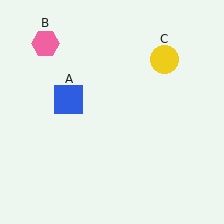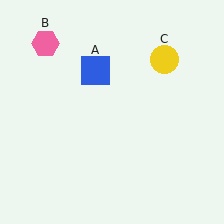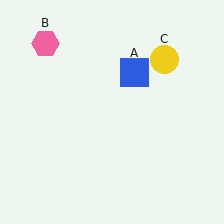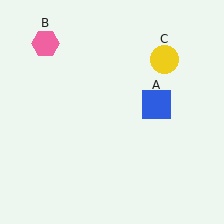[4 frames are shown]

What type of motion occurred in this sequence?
The blue square (object A) rotated clockwise around the center of the scene.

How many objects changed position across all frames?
1 object changed position: blue square (object A).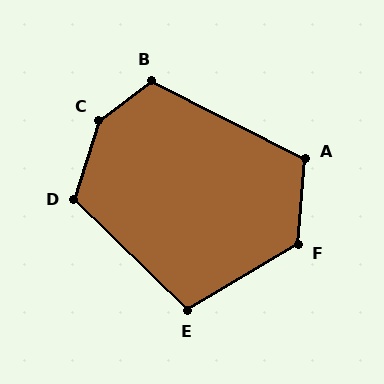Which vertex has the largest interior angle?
C, at approximately 143 degrees.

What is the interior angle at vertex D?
Approximately 117 degrees (obtuse).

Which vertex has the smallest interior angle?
E, at approximately 105 degrees.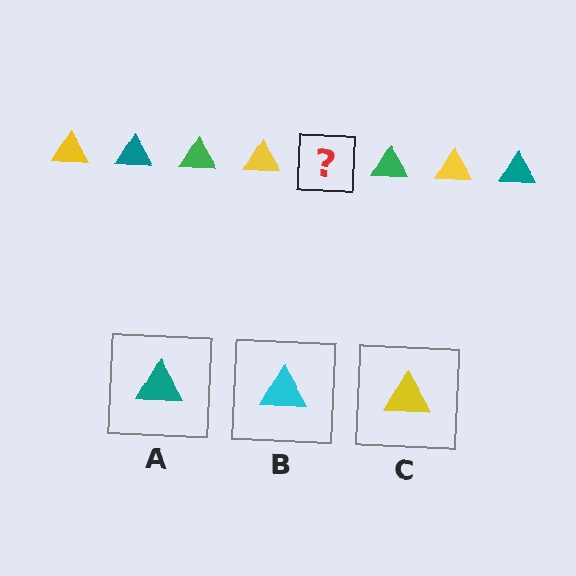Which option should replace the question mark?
Option A.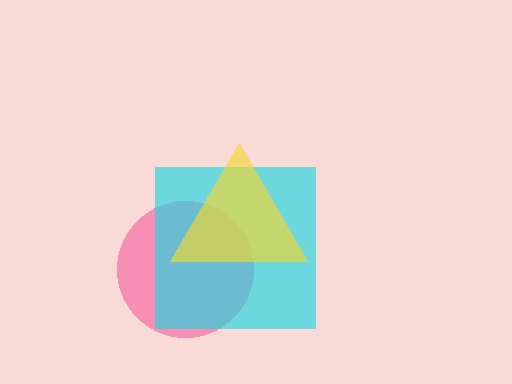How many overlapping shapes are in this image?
There are 3 overlapping shapes in the image.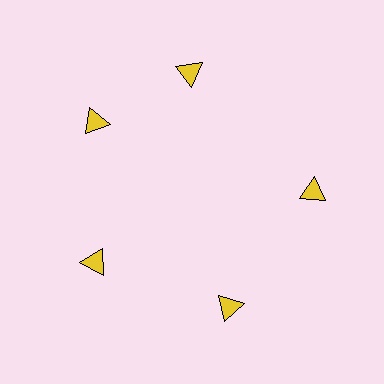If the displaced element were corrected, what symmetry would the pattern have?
It would have 5-fold rotational symmetry — the pattern would map onto itself every 72 degrees.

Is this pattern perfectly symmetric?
No. The 5 yellow triangles are arranged in a ring, but one element near the 1 o'clock position is rotated out of alignment along the ring, breaking the 5-fold rotational symmetry.